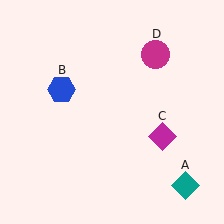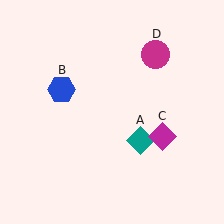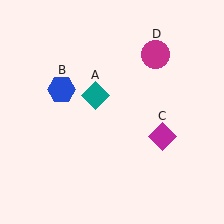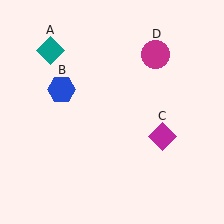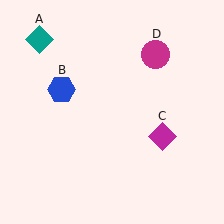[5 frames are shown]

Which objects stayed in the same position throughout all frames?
Blue hexagon (object B) and magenta diamond (object C) and magenta circle (object D) remained stationary.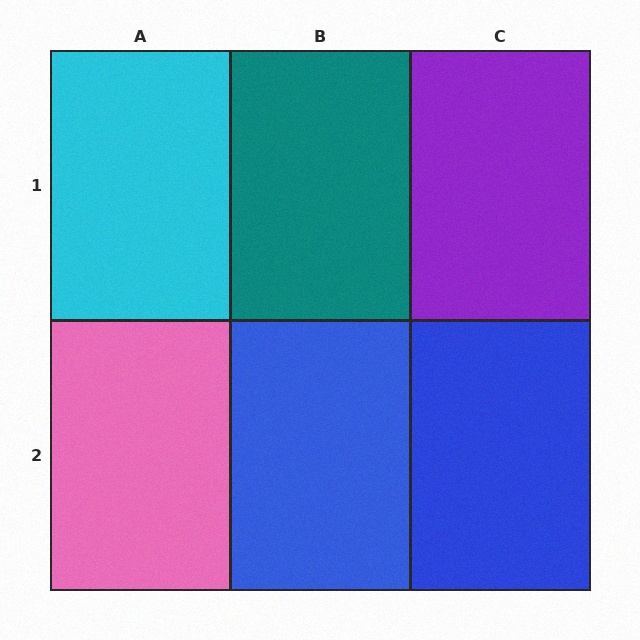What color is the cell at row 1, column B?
Teal.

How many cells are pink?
1 cell is pink.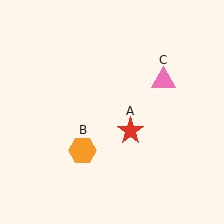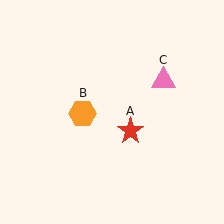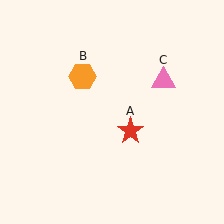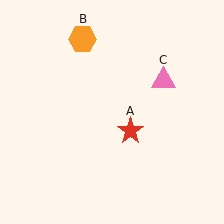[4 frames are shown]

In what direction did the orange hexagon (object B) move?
The orange hexagon (object B) moved up.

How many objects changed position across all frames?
1 object changed position: orange hexagon (object B).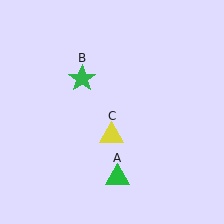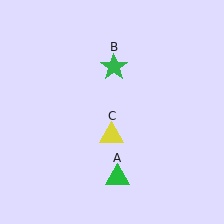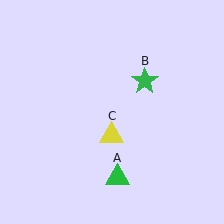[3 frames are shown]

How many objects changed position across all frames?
1 object changed position: green star (object B).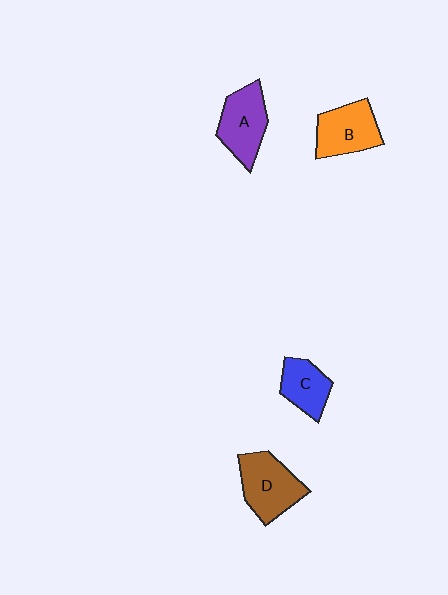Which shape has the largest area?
Shape D (brown).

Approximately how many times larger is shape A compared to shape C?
Approximately 1.3 times.